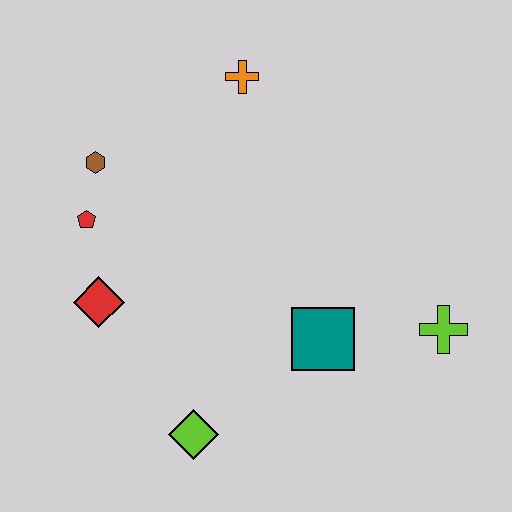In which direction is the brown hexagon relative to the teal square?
The brown hexagon is to the left of the teal square.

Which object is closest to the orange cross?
The brown hexagon is closest to the orange cross.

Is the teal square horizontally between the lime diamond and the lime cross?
Yes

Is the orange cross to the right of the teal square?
No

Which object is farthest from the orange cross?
The lime diamond is farthest from the orange cross.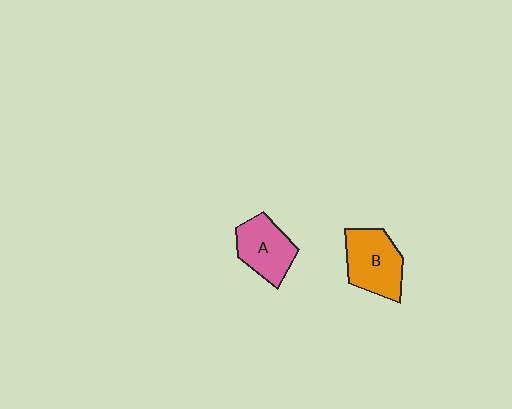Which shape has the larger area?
Shape B (orange).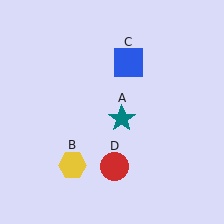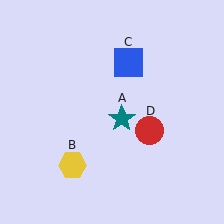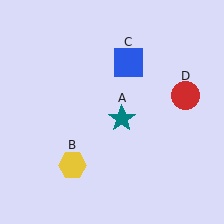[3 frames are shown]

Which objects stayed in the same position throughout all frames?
Teal star (object A) and yellow hexagon (object B) and blue square (object C) remained stationary.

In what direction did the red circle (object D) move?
The red circle (object D) moved up and to the right.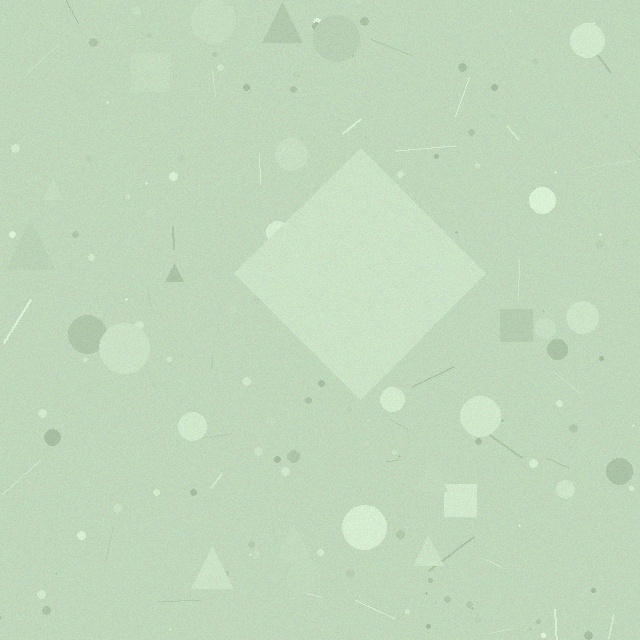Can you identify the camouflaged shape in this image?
The camouflaged shape is a diamond.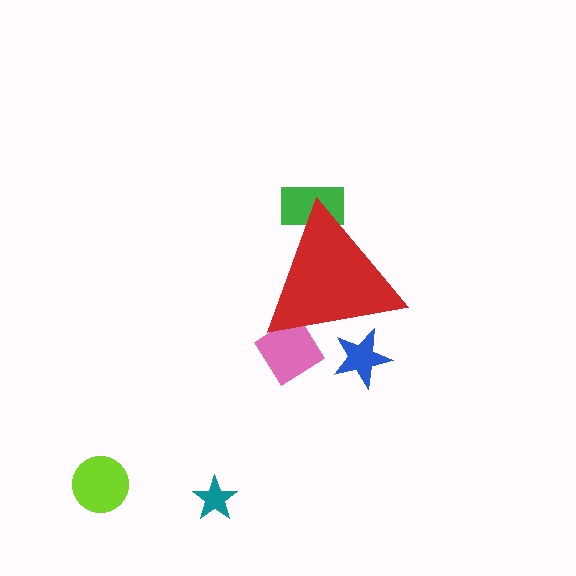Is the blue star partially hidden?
Yes, the blue star is partially hidden behind the red triangle.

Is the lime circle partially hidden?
No, the lime circle is fully visible.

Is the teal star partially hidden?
No, the teal star is fully visible.